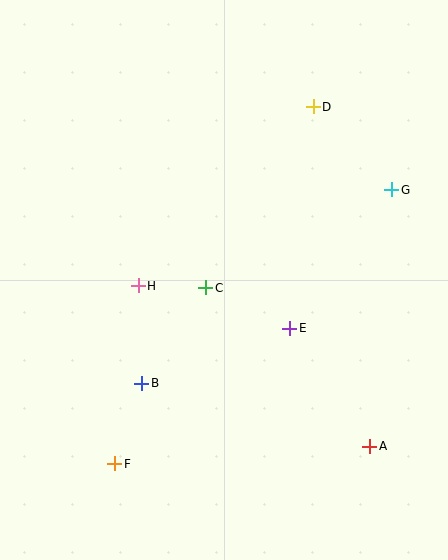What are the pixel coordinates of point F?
Point F is at (115, 464).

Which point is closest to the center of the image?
Point C at (206, 288) is closest to the center.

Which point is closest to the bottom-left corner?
Point F is closest to the bottom-left corner.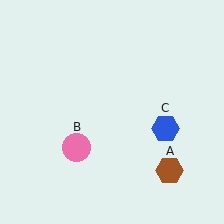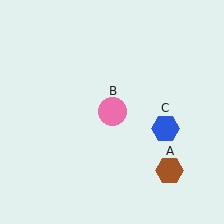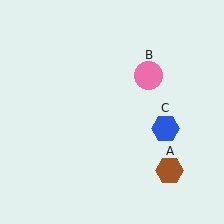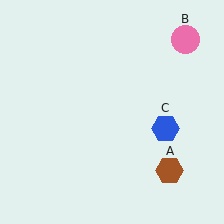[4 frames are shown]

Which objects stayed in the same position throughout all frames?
Brown hexagon (object A) and blue hexagon (object C) remained stationary.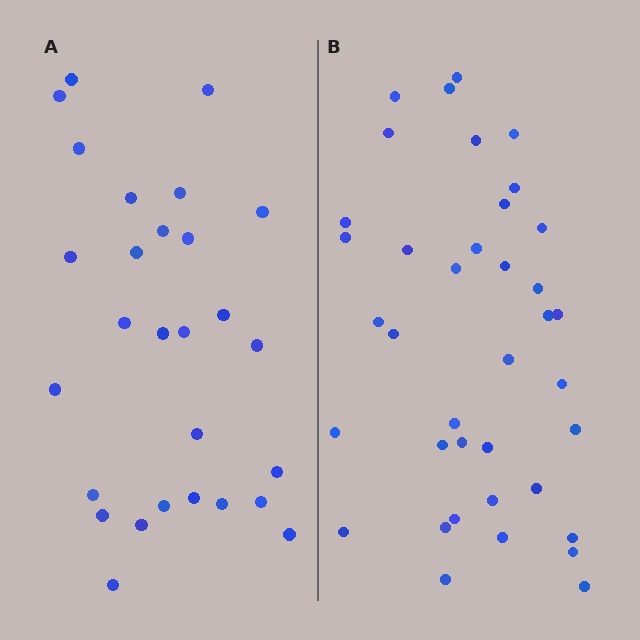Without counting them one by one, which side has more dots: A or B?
Region B (the right region) has more dots.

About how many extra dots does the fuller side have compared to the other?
Region B has roughly 10 or so more dots than region A.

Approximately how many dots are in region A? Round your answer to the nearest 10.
About 30 dots. (The exact count is 28, which rounds to 30.)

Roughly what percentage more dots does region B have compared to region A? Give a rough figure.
About 35% more.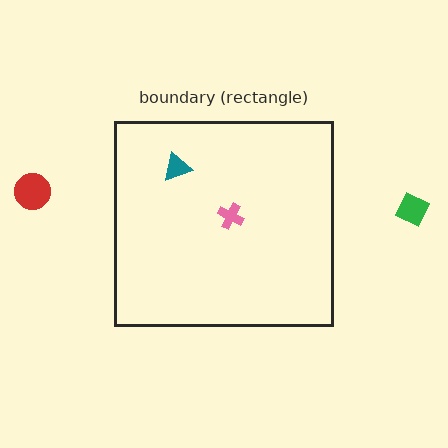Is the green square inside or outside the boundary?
Outside.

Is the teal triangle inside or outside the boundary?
Inside.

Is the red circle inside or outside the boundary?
Outside.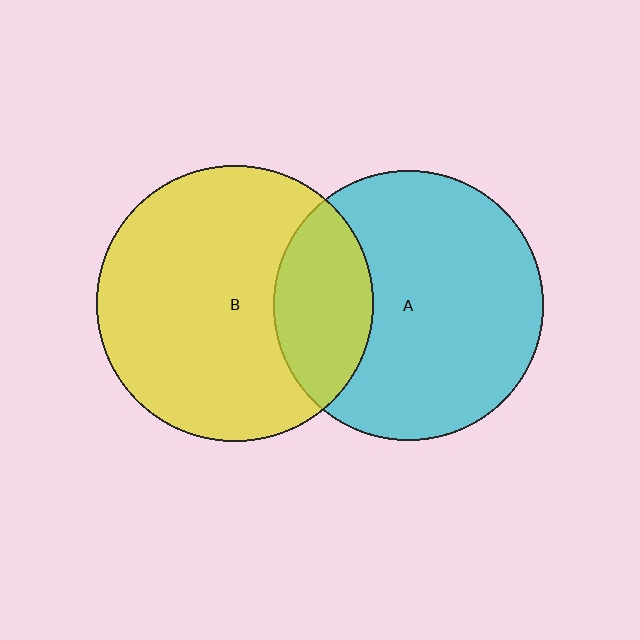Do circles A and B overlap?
Yes.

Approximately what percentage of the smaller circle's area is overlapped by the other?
Approximately 25%.